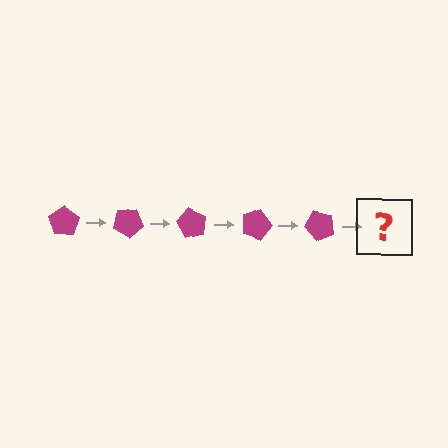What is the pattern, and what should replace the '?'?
The pattern is that the pentagon rotates 30 degrees each step. The '?' should be a magenta pentagon rotated 150 degrees.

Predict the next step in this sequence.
The next step is a magenta pentagon rotated 150 degrees.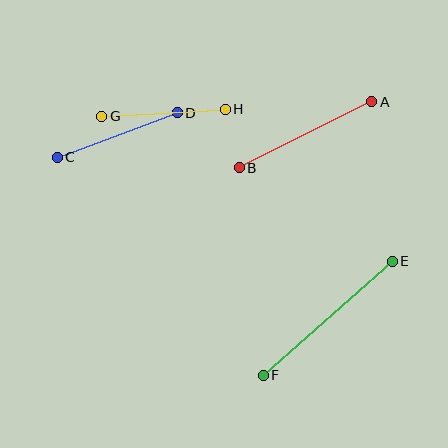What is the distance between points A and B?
The distance is approximately 148 pixels.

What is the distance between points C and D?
The distance is approximately 128 pixels.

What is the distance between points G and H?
The distance is approximately 124 pixels.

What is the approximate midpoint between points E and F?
The midpoint is at approximately (328, 318) pixels.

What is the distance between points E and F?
The distance is approximately 172 pixels.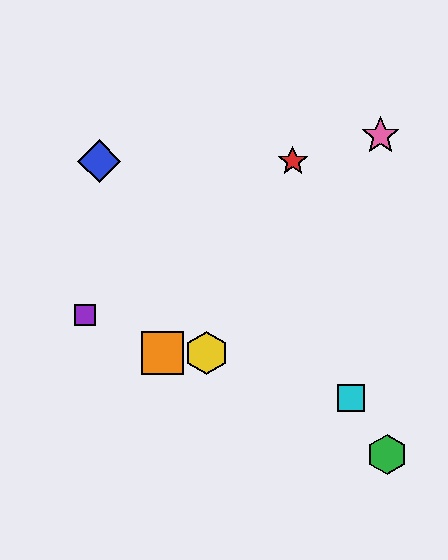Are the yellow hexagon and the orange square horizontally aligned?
Yes, both are at y≈353.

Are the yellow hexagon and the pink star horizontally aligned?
No, the yellow hexagon is at y≈353 and the pink star is at y≈136.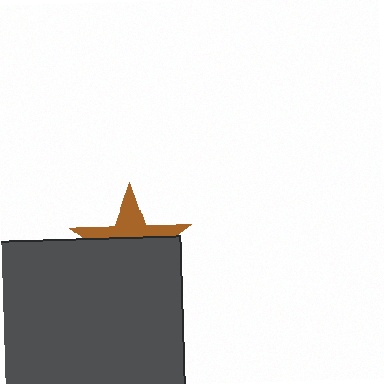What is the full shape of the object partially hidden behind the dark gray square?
The partially hidden object is a brown star.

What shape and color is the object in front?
The object in front is a dark gray square.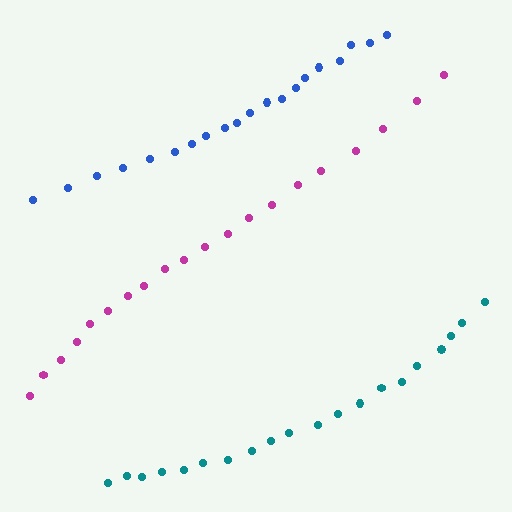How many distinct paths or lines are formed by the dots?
There are 3 distinct paths.